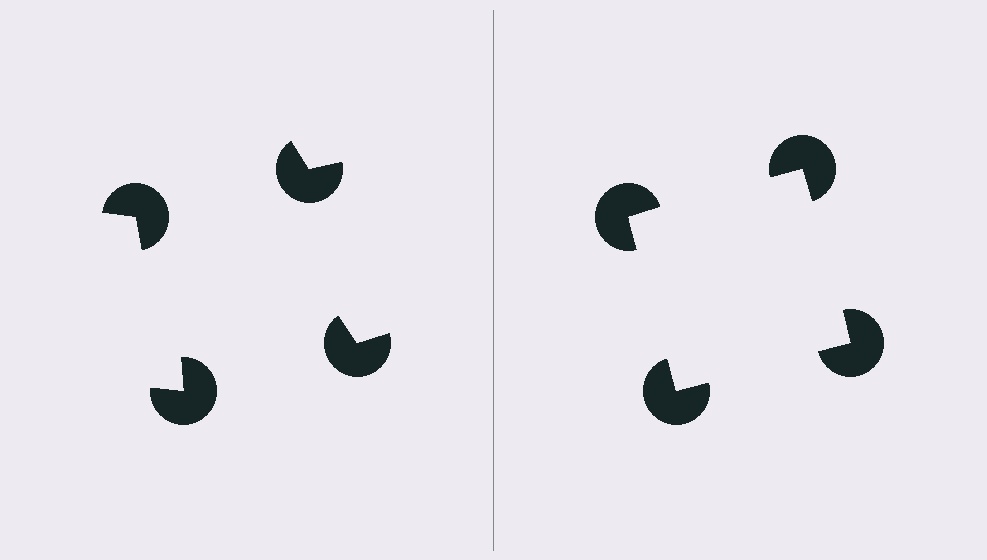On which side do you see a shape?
An illusory square appears on the right side. On the left side the wedge cuts are rotated, so no coherent shape forms.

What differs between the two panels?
The pac-man discs are positioned identically on both sides; only the wedge orientations differ. On the right they align to a square; on the left they are misaligned.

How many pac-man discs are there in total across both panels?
8 — 4 on each side.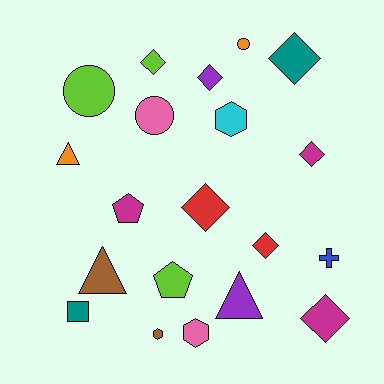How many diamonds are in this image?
There are 7 diamonds.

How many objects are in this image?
There are 20 objects.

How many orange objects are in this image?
There are 2 orange objects.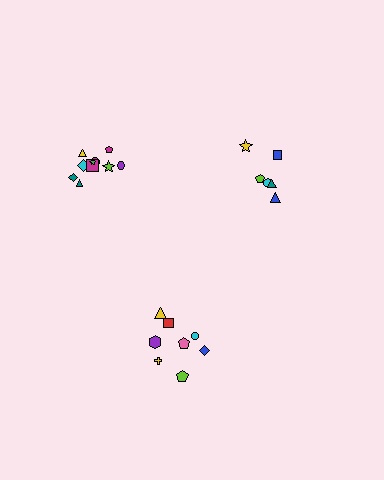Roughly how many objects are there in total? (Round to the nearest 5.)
Roughly 25 objects in total.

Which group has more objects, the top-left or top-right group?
The top-left group.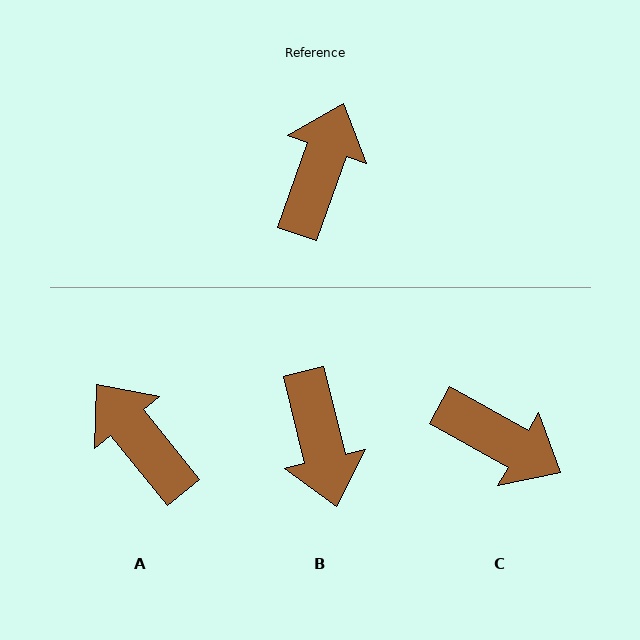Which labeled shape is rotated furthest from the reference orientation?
B, about 147 degrees away.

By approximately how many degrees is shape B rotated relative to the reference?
Approximately 147 degrees clockwise.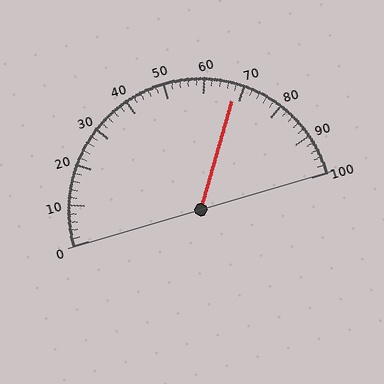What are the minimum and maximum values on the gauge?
The gauge ranges from 0 to 100.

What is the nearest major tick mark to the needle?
The nearest major tick mark is 70.